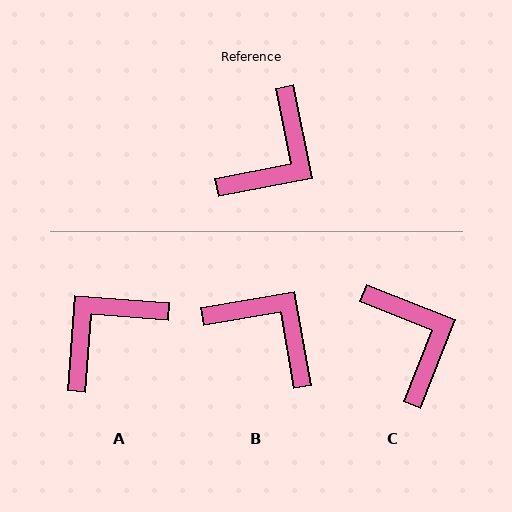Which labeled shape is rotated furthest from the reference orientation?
A, about 165 degrees away.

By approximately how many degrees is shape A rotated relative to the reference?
Approximately 165 degrees counter-clockwise.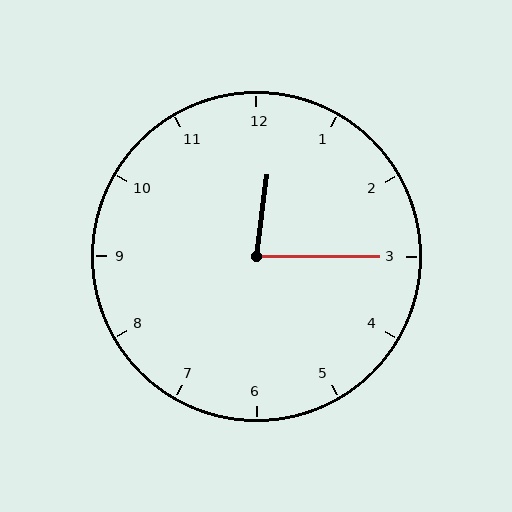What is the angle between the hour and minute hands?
Approximately 82 degrees.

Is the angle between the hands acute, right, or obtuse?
It is acute.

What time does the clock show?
12:15.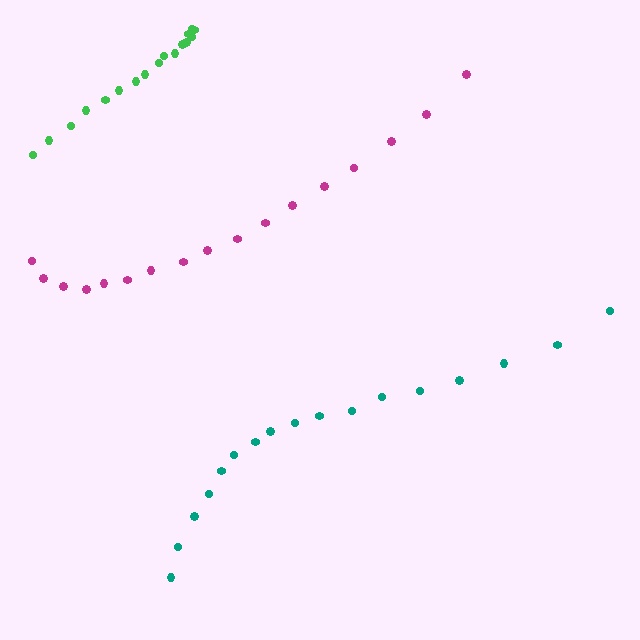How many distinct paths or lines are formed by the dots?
There are 3 distinct paths.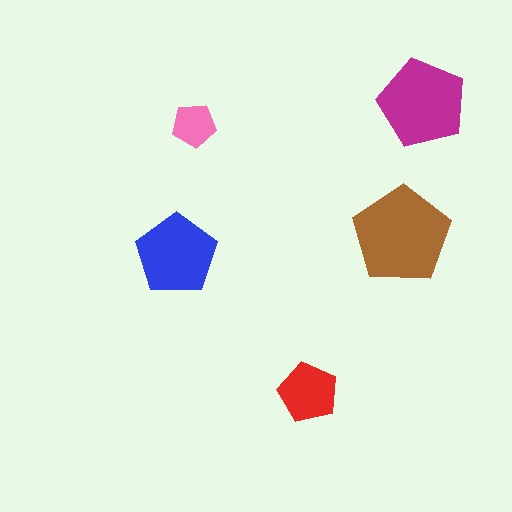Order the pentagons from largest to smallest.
the brown one, the magenta one, the blue one, the red one, the pink one.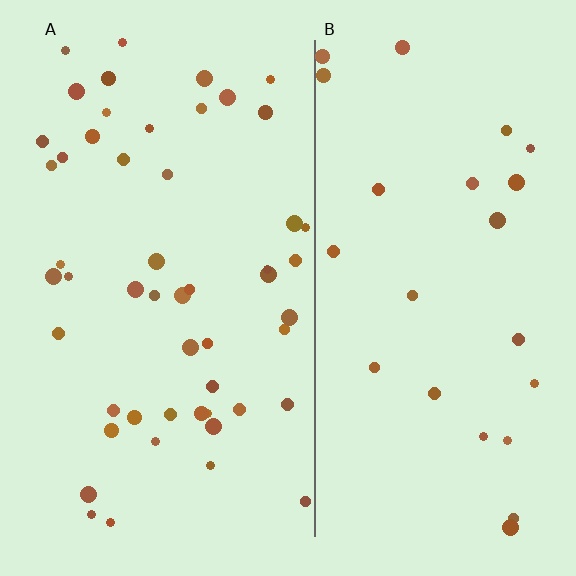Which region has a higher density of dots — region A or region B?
A (the left).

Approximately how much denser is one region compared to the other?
Approximately 2.2× — region A over region B.